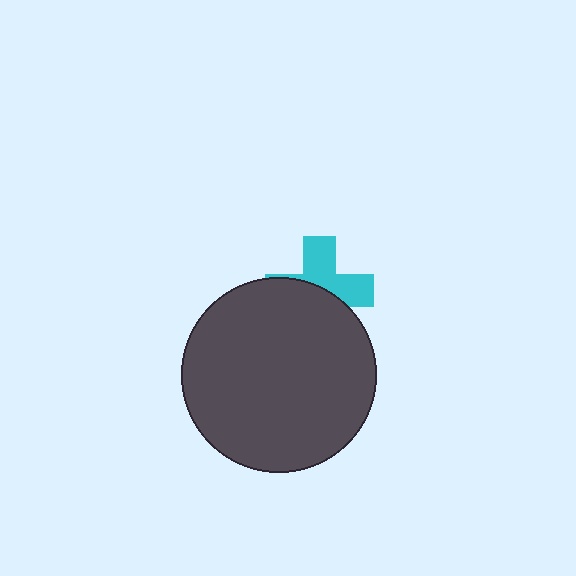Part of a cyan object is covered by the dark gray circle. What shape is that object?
It is a cross.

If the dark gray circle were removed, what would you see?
You would see the complete cyan cross.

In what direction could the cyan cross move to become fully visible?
The cyan cross could move up. That would shift it out from behind the dark gray circle entirely.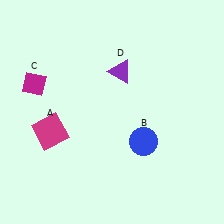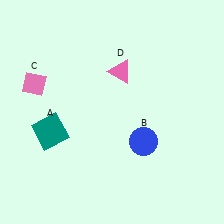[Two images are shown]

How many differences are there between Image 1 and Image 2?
There are 3 differences between the two images.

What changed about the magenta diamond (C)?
In Image 1, C is magenta. In Image 2, it changed to pink.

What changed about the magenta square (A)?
In Image 1, A is magenta. In Image 2, it changed to teal.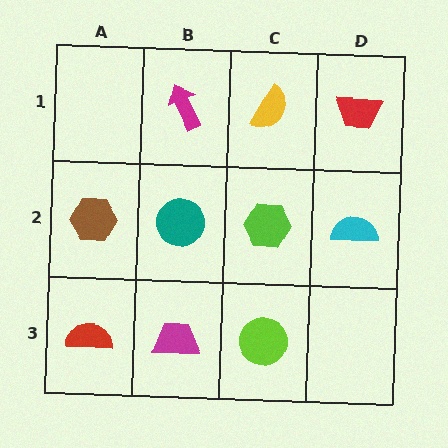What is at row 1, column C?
A yellow semicircle.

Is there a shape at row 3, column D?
No, that cell is empty.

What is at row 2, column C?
A lime hexagon.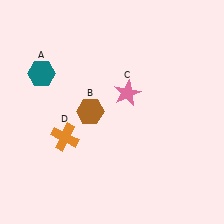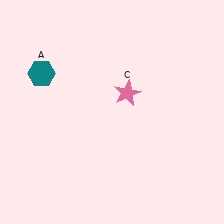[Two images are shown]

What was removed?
The orange cross (D), the brown hexagon (B) were removed in Image 2.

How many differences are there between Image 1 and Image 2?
There are 2 differences between the two images.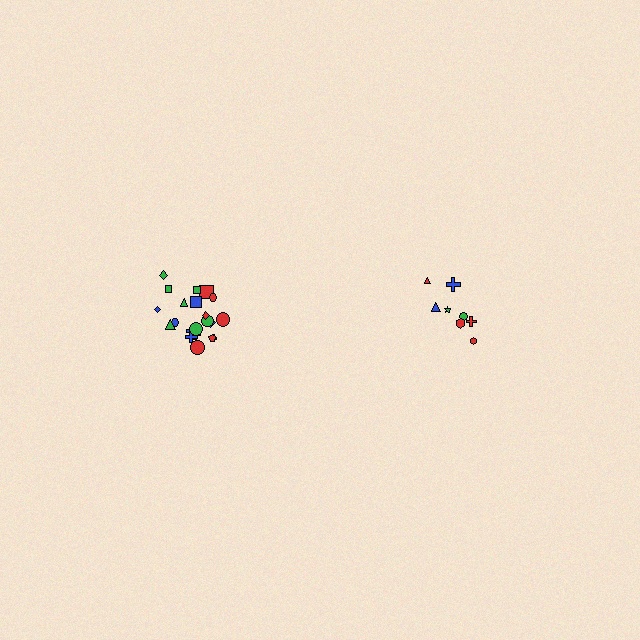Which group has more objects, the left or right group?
The left group.